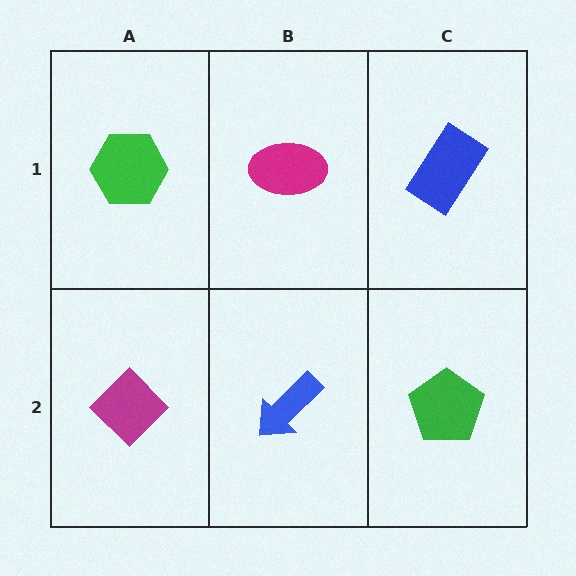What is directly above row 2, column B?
A magenta ellipse.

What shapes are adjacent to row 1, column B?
A blue arrow (row 2, column B), a green hexagon (row 1, column A), a blue rectangle (row 1, column C).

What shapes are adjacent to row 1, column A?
A magenta diamond (row 2, column A), a magenta ellipse (row 1, column B).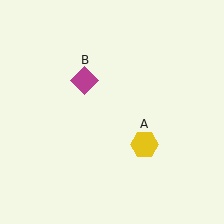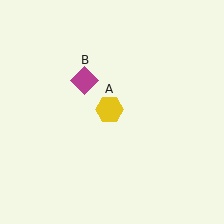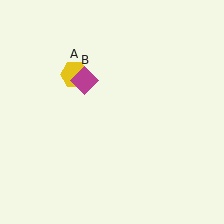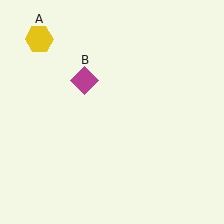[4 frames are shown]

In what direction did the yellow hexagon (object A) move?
The yellow hexagon (object A) moved up and to the left.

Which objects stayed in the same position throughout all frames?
Magenta diamond (object B) remained stationary.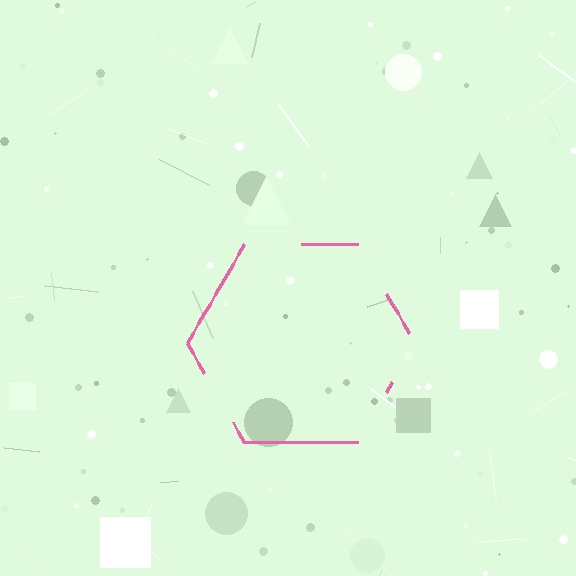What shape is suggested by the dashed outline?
The dashed outline suggests a hexagon.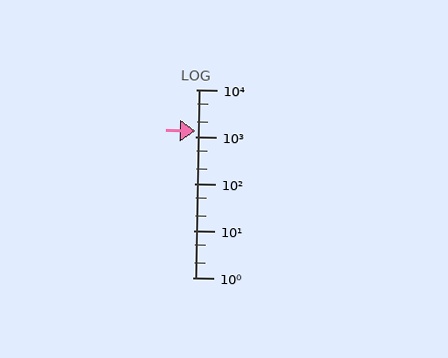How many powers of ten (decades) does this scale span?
The scale spans 4 decades, from 1 to 10000.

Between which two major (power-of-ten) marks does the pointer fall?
The pointer is between 1000 and 10000.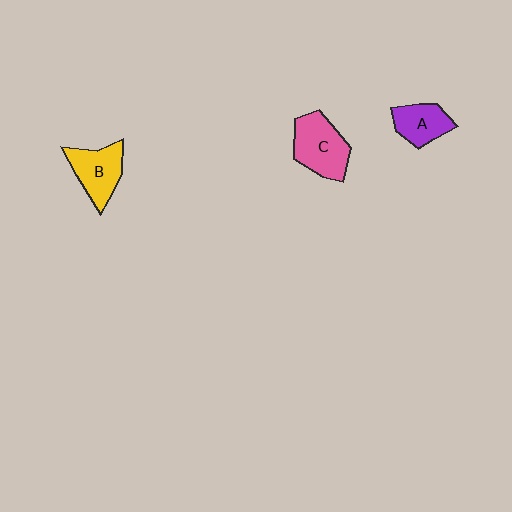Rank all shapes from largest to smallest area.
From largest to smallest: C (pink), B (yellow), A (purple).